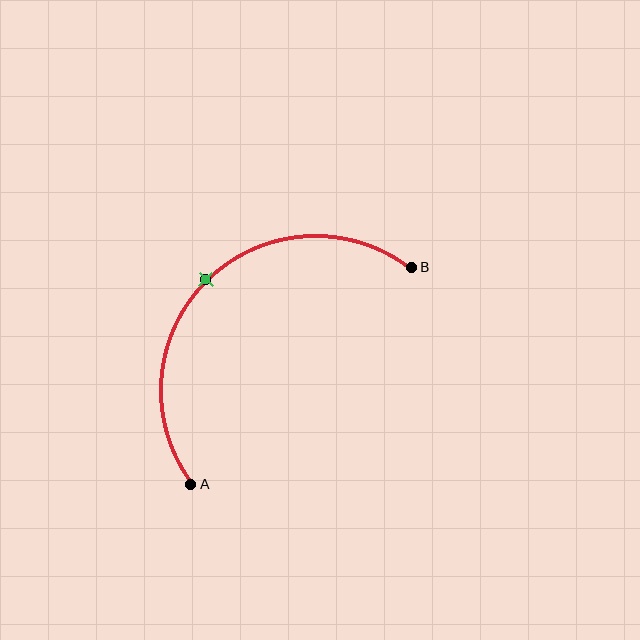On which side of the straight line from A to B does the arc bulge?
The arc bulges above and to the left of the straight line connecting A and B.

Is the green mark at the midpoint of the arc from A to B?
Yes. The green mark lies on the arc at equal arc-length from both A and B — it is the arc midpoint.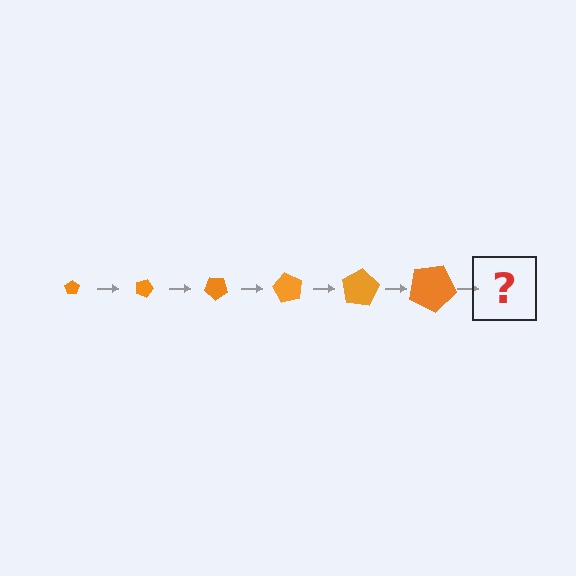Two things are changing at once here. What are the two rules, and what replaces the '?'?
The two rules are that the pentagon grows larger each step and it rotates 20 degrees each step. The '?' should be a pentagon, larger than the previous one and rotated 120 degrees from the start.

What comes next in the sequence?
The next element should be a pentagon, larger than the previous one and rotated 120 degrees from the start.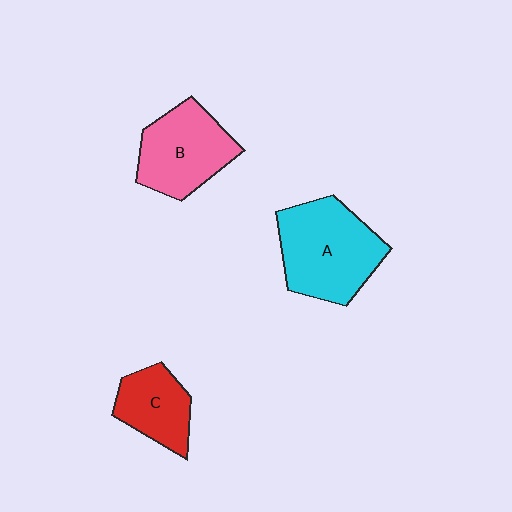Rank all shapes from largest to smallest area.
From largest to smallest: A (cyan), B (pink), C (red).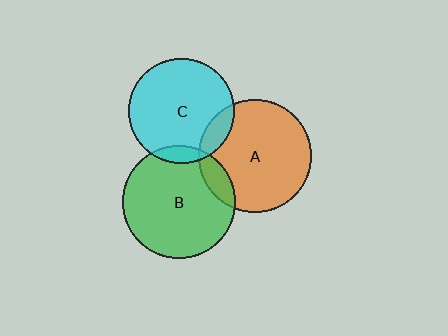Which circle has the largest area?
Circle B (green).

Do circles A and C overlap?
Yes.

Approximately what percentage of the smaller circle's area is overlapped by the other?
Approximately 10%.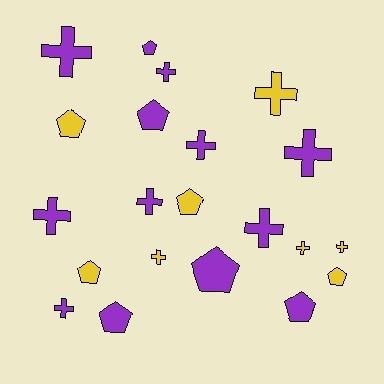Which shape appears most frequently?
Cross, with 12 objects.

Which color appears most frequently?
Purple, with 13 objects.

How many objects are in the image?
There are 21 objects.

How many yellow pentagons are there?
There are 4 yellow pentagons.